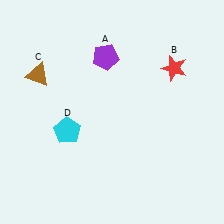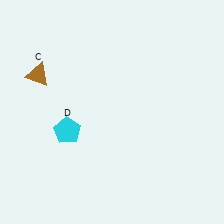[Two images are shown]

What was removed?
The purple pentagon (A), the red star (B) were removed in Image 2.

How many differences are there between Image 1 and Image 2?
There are 2 differences between the two images.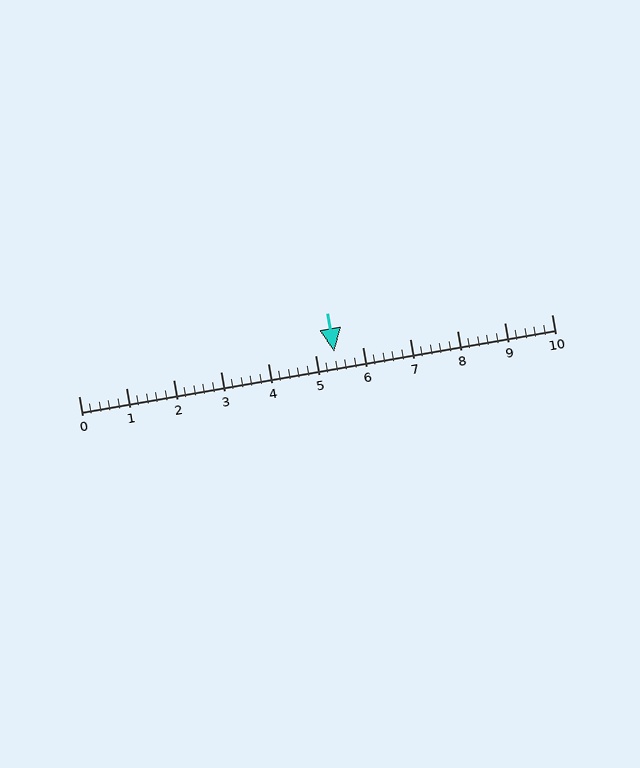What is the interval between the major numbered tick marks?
The major tick marks are spaced 1 units apart.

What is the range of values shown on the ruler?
The ruler shows values from 0 to 10.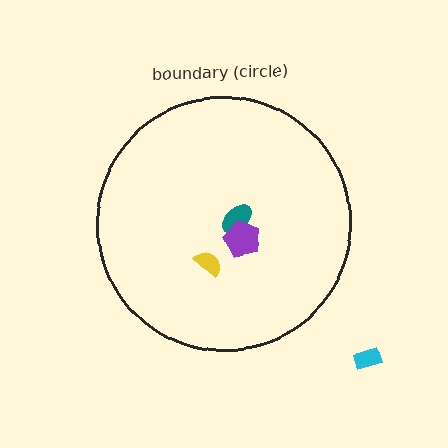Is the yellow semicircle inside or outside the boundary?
Inside.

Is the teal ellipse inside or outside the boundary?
Inside.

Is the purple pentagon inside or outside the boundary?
Inside.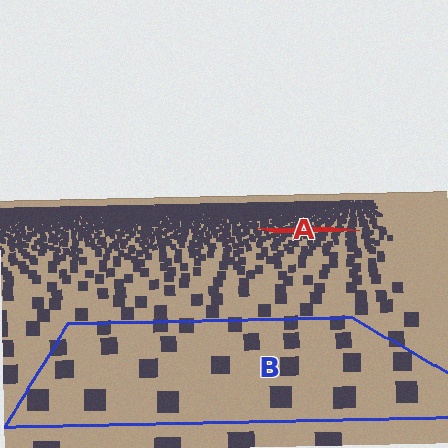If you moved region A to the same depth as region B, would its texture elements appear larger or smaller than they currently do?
They would appear larger. At a closer depth, the same texture elements are projected at a bigger on-screen size.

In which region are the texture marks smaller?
The texture marks are smaller in region A, because it is farther away.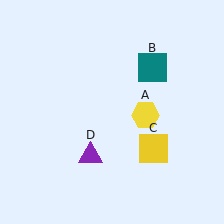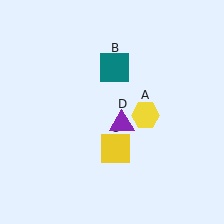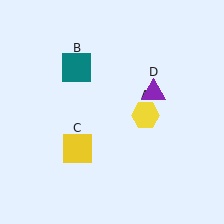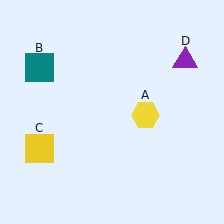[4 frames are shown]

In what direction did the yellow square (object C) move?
The yellow square (object C) moved left.